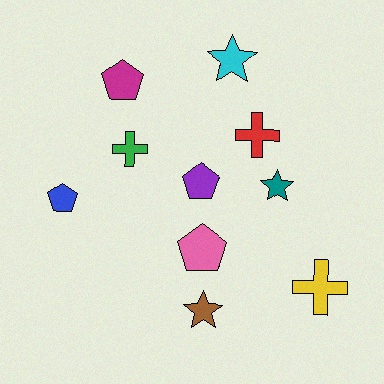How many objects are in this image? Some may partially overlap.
There are 10 objects.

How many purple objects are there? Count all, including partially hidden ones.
There is 1 purple object.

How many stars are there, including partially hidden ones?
There are 3 stars.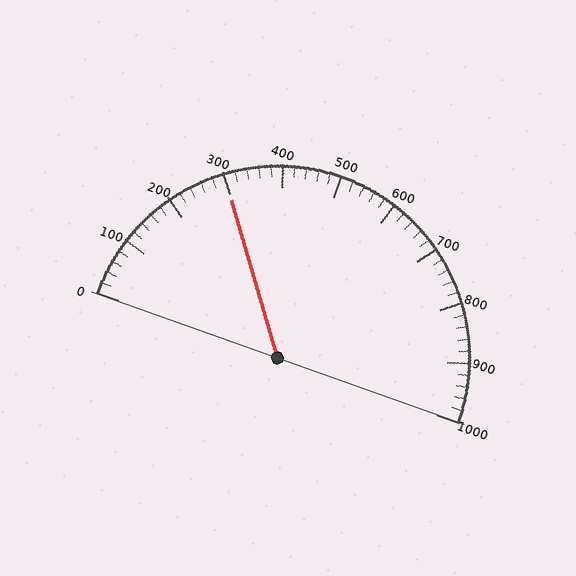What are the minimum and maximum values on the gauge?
The gauge ranges from 0 to 1000.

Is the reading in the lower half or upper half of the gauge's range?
The reading is in the lower half of the range (0 to 1000).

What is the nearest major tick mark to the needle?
The nearest major tick mark is 300.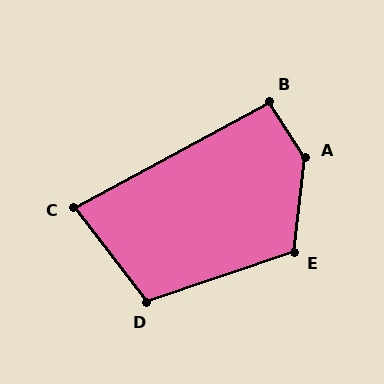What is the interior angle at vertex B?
Approximately 95 degrees (approximately right).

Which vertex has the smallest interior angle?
C, at approximately 81 degrees.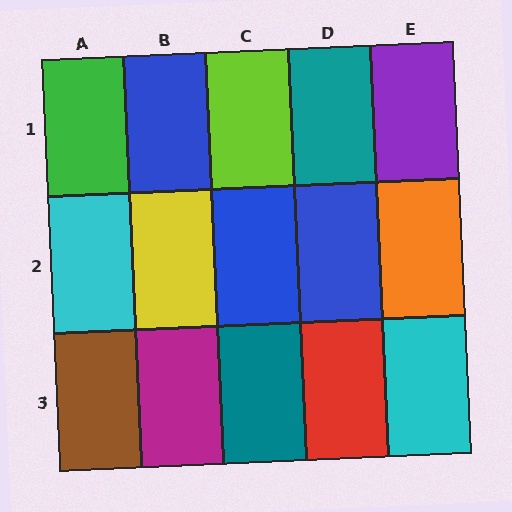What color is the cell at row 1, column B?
Blue.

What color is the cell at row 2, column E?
Orange.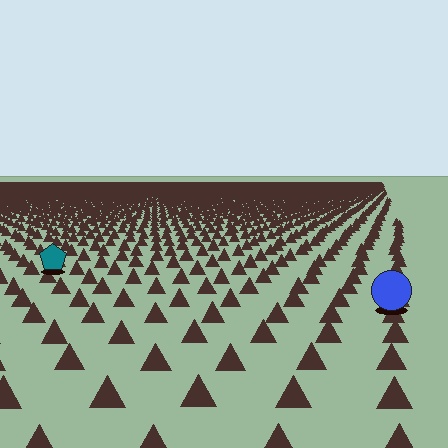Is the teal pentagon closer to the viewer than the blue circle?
No. The blue circle is closer — you can tell from the texture gradient: the ground texture is coarser near it.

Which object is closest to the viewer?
The blue circle is closest. The texture marks near it are larger and more spread out.